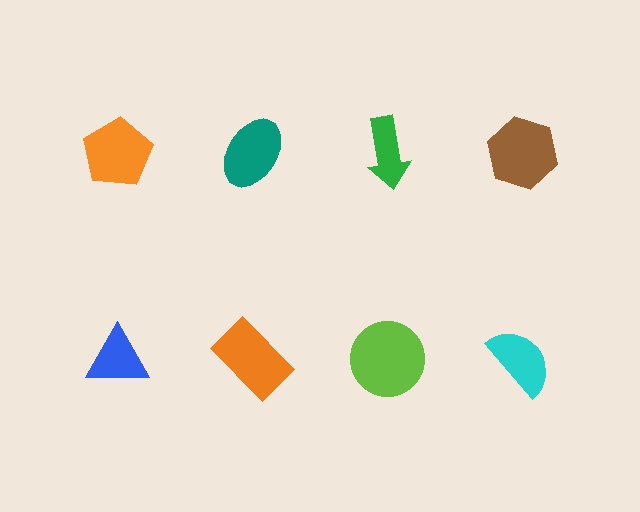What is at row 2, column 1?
A blue triangle.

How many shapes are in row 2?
4 shapes.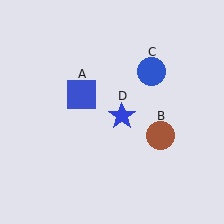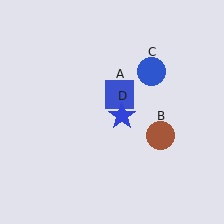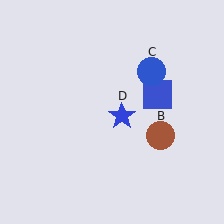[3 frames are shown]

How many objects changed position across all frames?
1 object changed position: blue square (object A).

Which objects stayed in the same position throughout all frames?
Brown circle (object B) and blue circle (object C) and blue star (object D) remained stationary.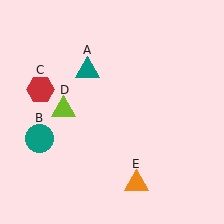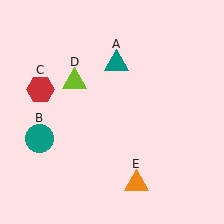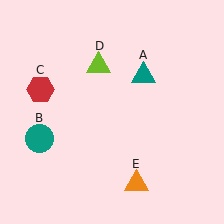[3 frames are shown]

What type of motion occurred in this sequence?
The teal triangle (object A), lime triangle (object D) rotated clockwise around the center of the scene.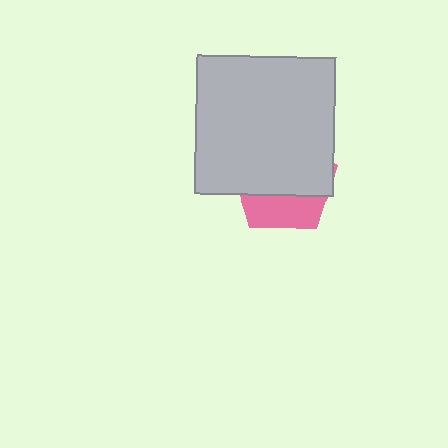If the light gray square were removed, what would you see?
You would see the complete pink pentagon.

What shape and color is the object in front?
The object in front is a light gray square.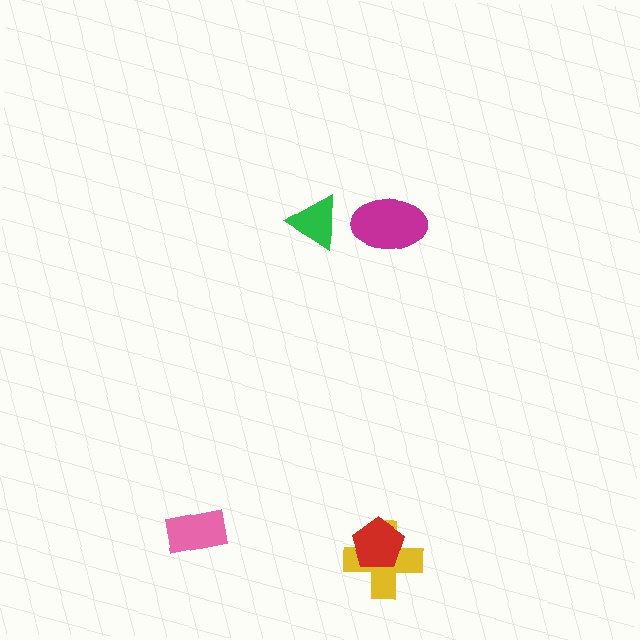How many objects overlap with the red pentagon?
1 object overlaps with the red pentagon.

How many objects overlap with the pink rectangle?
0 objects overlap with the pink rectangle.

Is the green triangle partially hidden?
No, no other shape covers it.